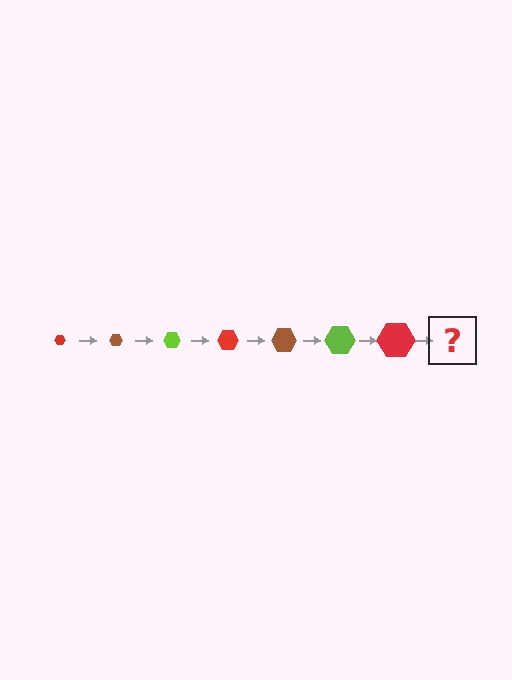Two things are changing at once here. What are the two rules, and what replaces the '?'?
The two rules are that the hexagon grows larger each step and the color cycles through red, brown, and lime. The '?' should be a brown hexagon, larger than the previous one.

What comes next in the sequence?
The next element should be a brown hexagon, larger than the previous one.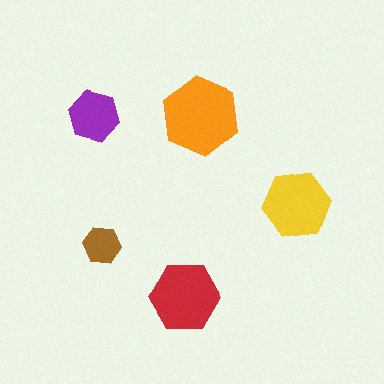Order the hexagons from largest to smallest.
the orange one, the red one, the yellow one, the purple one, the brown one.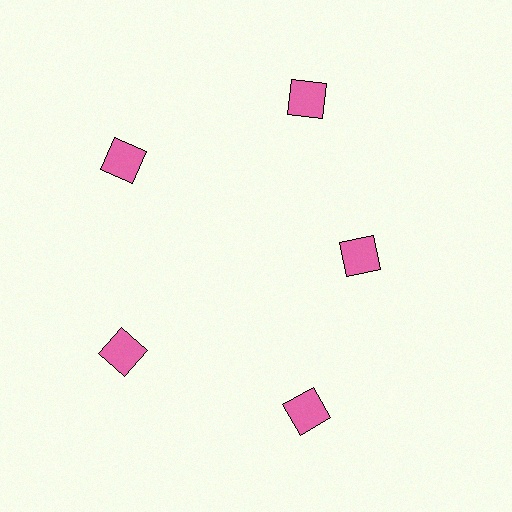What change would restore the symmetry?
The symmetry would be restored by moving it outward, back onto the ring so that all 5 squares sit at equal angles and equal distance from the center.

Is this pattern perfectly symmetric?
No. The 5 pink squares are arranged in a ring, but one element near the 3 o'clock position is pulled inward toward the center, breaking the 5-fold rotational symmetry.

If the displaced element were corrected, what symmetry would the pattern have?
It would have 5-fold rotational symmetry — the pattern would map onto itself every 72 degrees.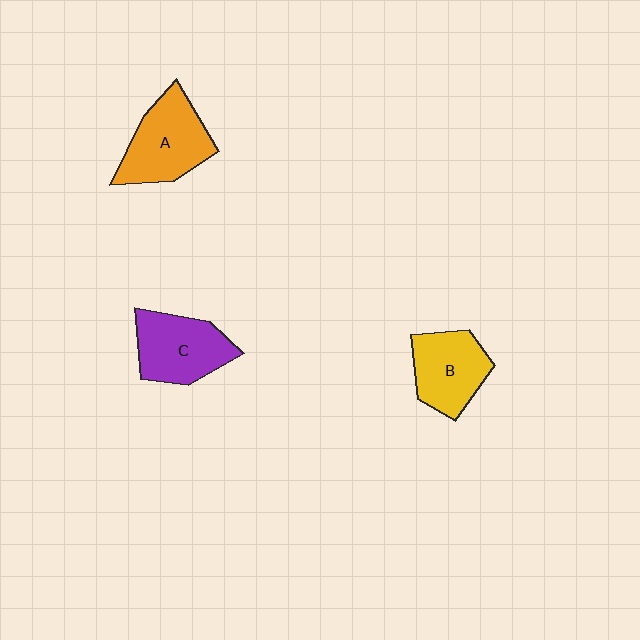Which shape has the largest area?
Shape A (orange).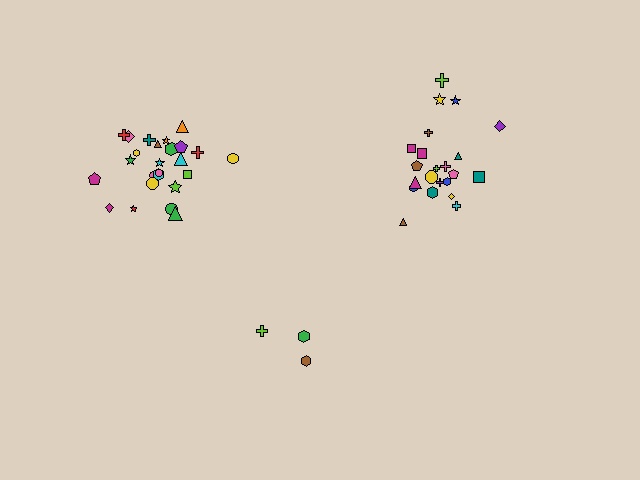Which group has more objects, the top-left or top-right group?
The top-left group.